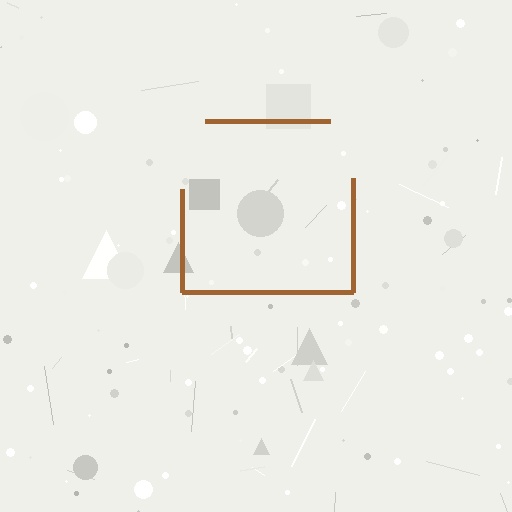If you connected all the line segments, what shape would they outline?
They would outline a square.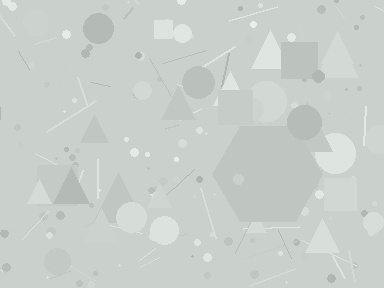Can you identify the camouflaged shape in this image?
The camouflaged shape is a hexagon.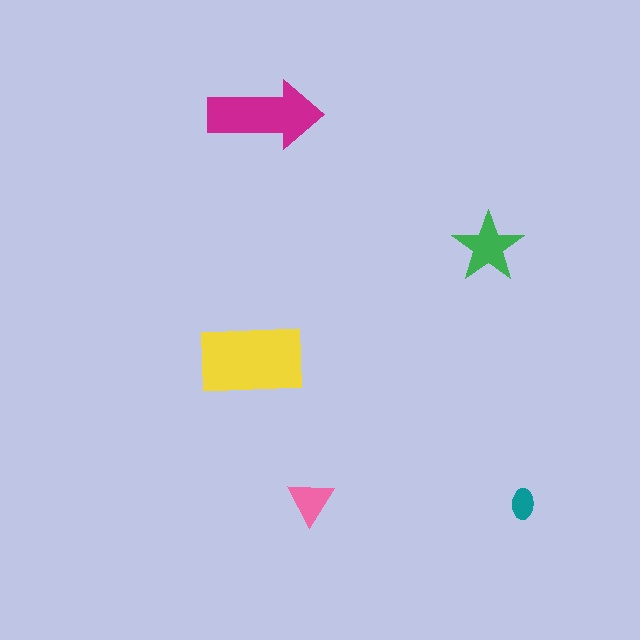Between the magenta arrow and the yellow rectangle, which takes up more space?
The yellow rectangle.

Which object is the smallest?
The teal ellipse.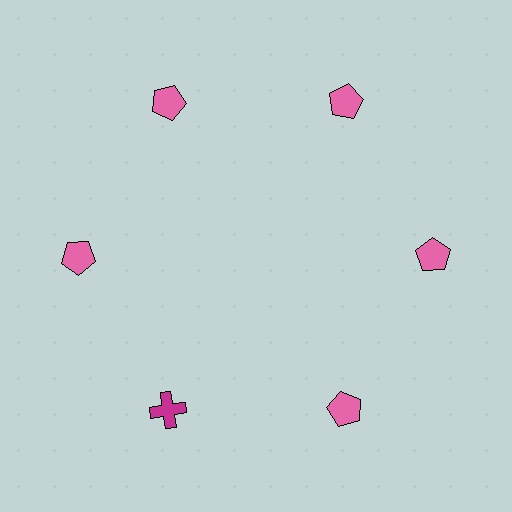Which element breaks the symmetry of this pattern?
The magenta cross at roughly the 7 o'clock position breaks the symmetry. All other shapes are pink pentagons.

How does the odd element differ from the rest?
It differs in both color (magenta instead of pink) and shape (cross instead of pentagon).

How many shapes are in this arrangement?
There are 6 shapes arranged in a ring pattern.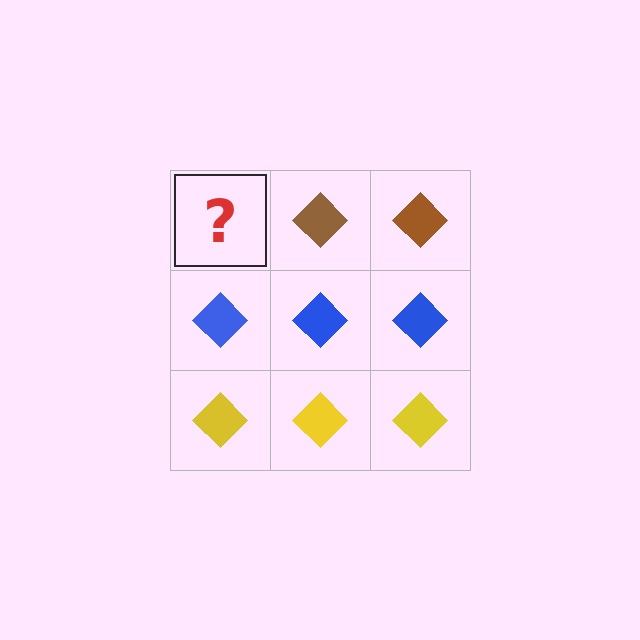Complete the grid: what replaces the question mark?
The question mark should be replaced with a brown diamond.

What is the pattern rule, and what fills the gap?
The rule is that each row has a consistent color. The gap should be filled with a brown diamond.